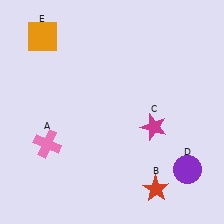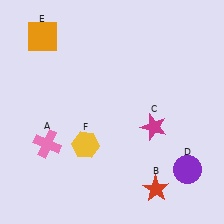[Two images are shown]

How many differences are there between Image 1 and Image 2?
There is 1 difference between the two images.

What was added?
A yellow hexagon (F) was added in Image 2.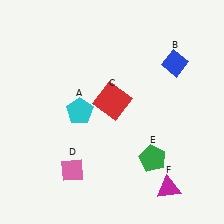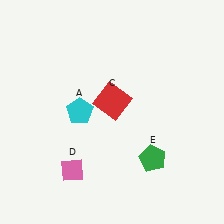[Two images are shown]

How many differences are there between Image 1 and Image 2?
There are 2 differences between the two images.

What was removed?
The blue diamond (B), the magenta triangle (F) were removed in Image 2.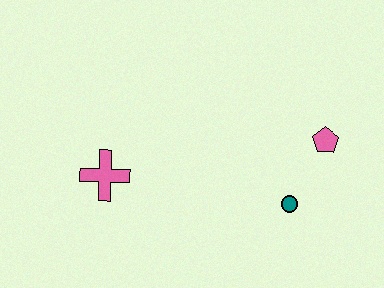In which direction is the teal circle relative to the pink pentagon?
The teal circle is below the pink pentagon.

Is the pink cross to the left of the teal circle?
Yes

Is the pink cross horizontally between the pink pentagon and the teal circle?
No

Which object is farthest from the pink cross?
The pink pentagon is farthest from the pink cross.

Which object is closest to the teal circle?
The pink pentagon is closest to the teal circle.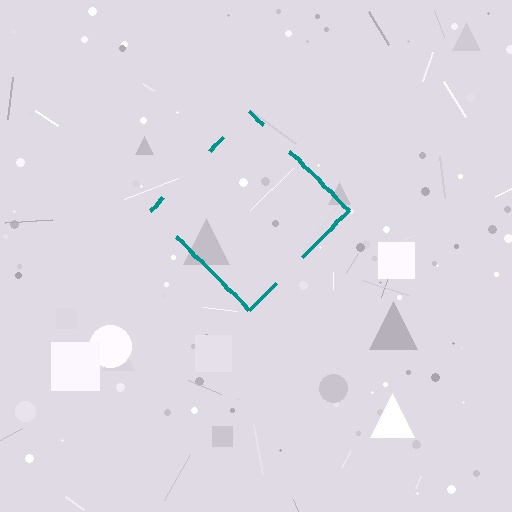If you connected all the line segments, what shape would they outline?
They would outline a diamond.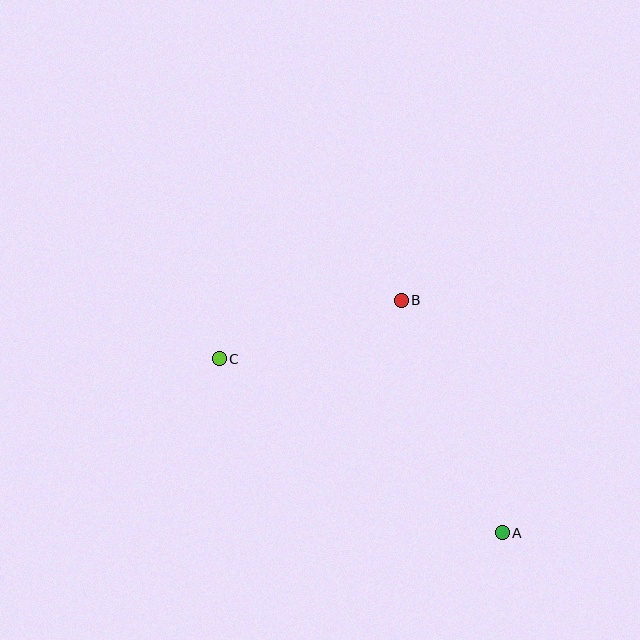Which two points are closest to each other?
Points B and C are closest to each other.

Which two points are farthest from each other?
Points A and C are farthest from each other.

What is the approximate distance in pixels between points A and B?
The distance between A and B is approximately 254 pixels.